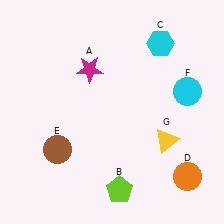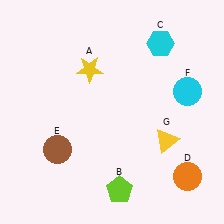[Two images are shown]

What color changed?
The star (A) changed from magenta in Image 1 to yellow in Image 2.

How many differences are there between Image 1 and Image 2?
There is 1 difference between the two images.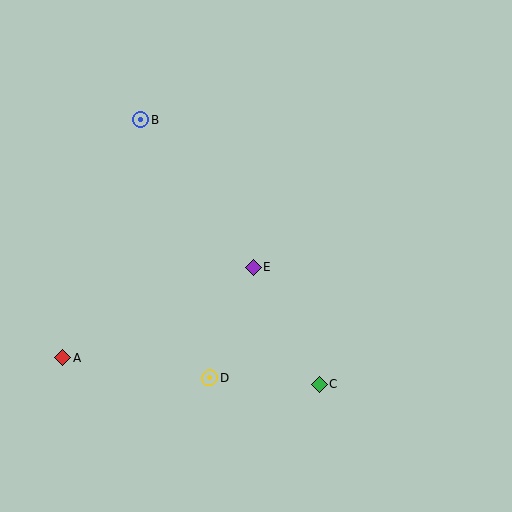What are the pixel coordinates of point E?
Point E is at (253, 267).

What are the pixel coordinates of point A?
Point A is at (63, 358).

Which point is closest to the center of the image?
Point E at (253, 267) is closest to the center.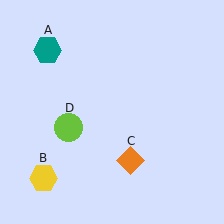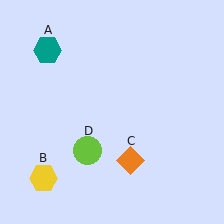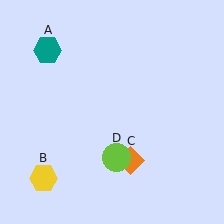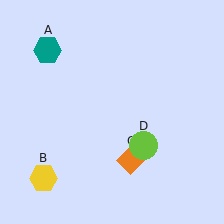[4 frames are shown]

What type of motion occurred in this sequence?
The lime circle (object D) rotated counterclockwise around the center of the scene.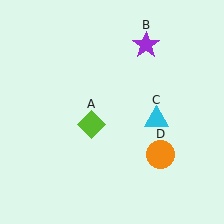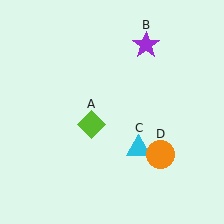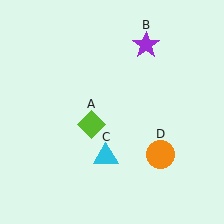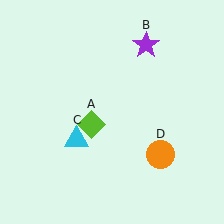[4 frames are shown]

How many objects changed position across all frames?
1 object changed position: cyan triangle (object C).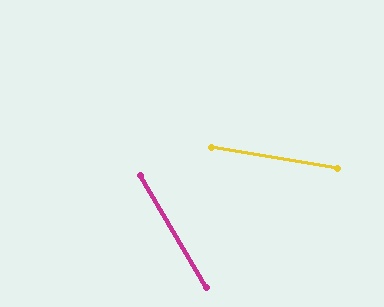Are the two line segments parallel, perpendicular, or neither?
Neither parallel nor perpendicular — they differ by about 50°.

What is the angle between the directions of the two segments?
Approximately 50 degrees.